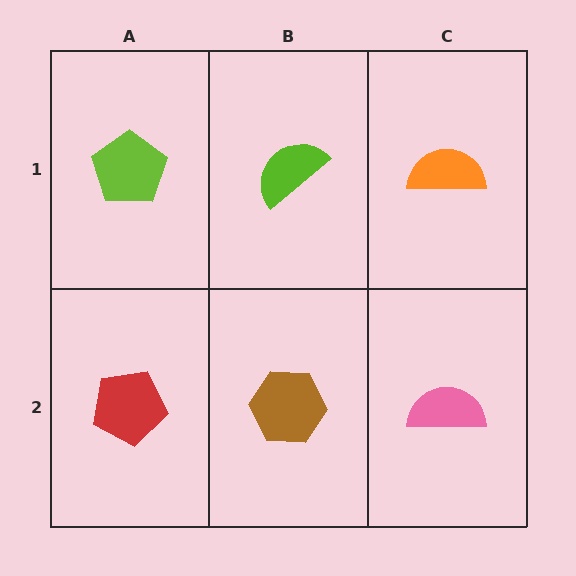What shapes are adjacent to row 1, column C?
A pink semicircle (row 2, column C), a lime semicircle (row 1, column B).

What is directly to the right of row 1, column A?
A lime semicircle.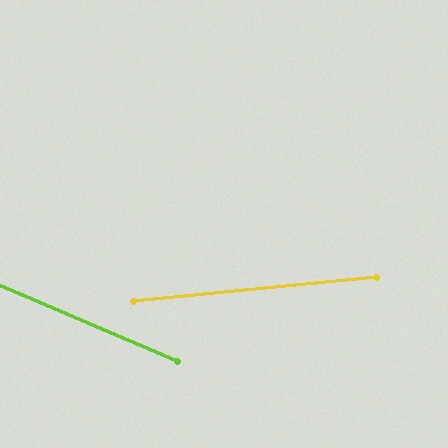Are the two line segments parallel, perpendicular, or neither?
Neither parallel nor perpendicular — they differ by about 29°.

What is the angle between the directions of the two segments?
Approximately 29 degrees.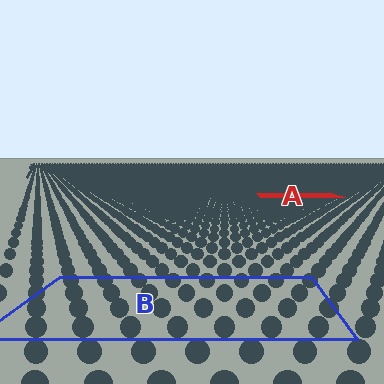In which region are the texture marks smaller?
The texture marks are smaller in region A, because it is farther away.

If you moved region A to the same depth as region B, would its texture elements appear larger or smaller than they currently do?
They would appear larger. At a closer depth, the same texture elements are projected at a bigger on-screen size.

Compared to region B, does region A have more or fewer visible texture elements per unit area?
Region A has more texture elements per unit area — they are packed more densely because it is farther away.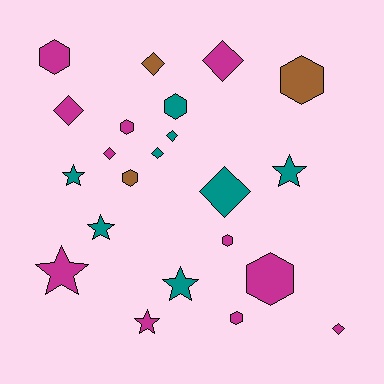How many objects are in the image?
There are 22 objects.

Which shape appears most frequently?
Hexagon, with 8 objects.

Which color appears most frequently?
Magenta, with 11 objects.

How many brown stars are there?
There are no brown stars.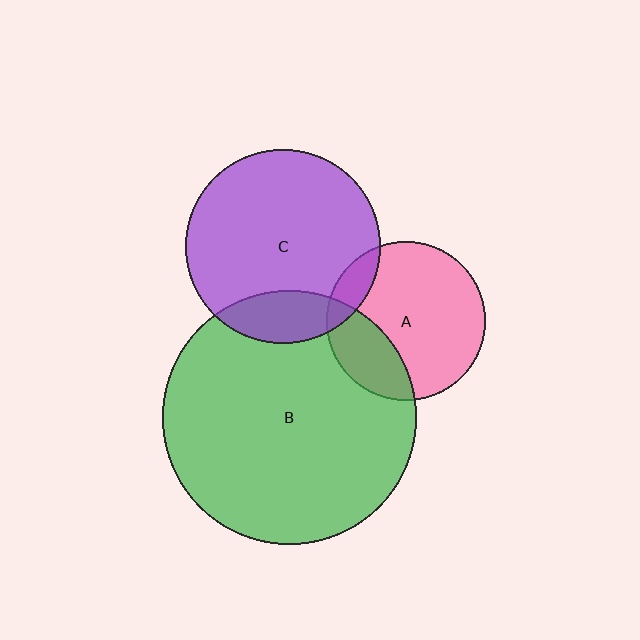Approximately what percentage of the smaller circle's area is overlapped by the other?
Approximately 25%.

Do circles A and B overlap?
Yes.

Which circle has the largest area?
Circle B (green).